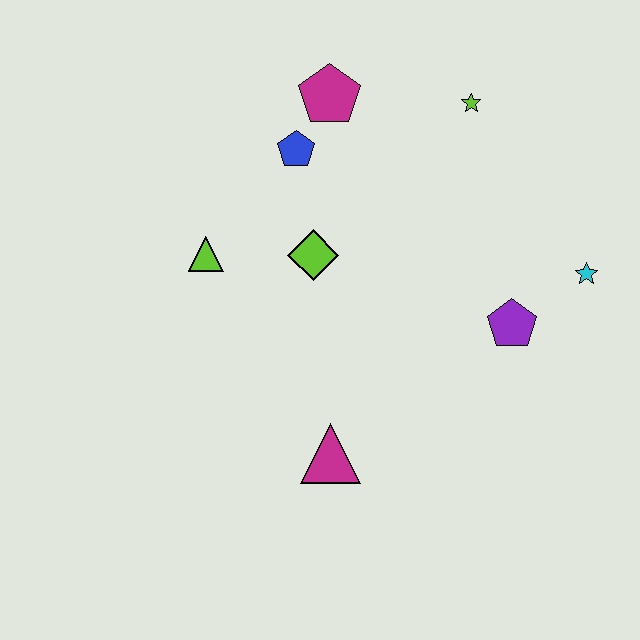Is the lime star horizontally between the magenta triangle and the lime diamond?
No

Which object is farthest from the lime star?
The magenta triangle is farthest from the lime star.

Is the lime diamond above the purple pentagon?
Yes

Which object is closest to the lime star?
The magenta pentagon is closest to the lime star.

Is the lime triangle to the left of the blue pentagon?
Yes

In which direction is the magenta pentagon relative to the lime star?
The magenta pentagon is to the left of the lime star.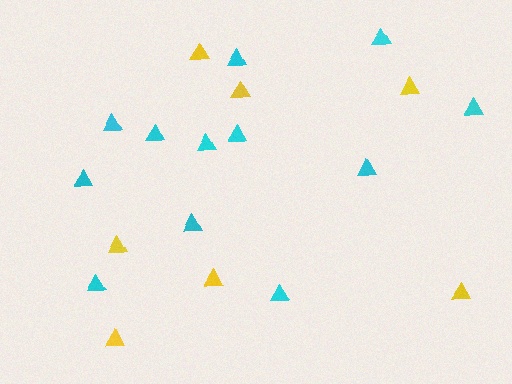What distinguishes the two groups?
There are 2 groups: one group of yellow triangles (7) and one group of cyan triangles (12).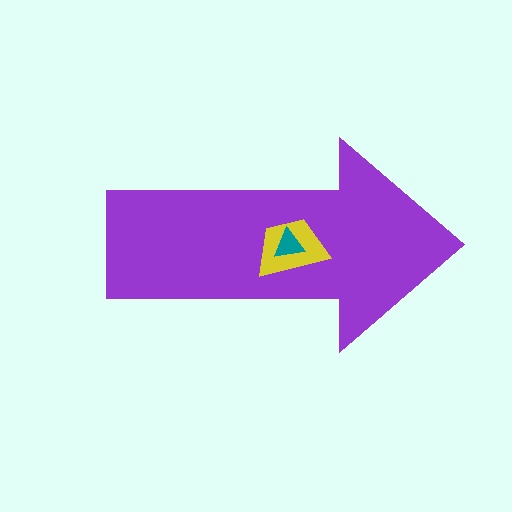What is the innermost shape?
The teal triangle.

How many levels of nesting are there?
3.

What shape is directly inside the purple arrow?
The yellow trapezoid.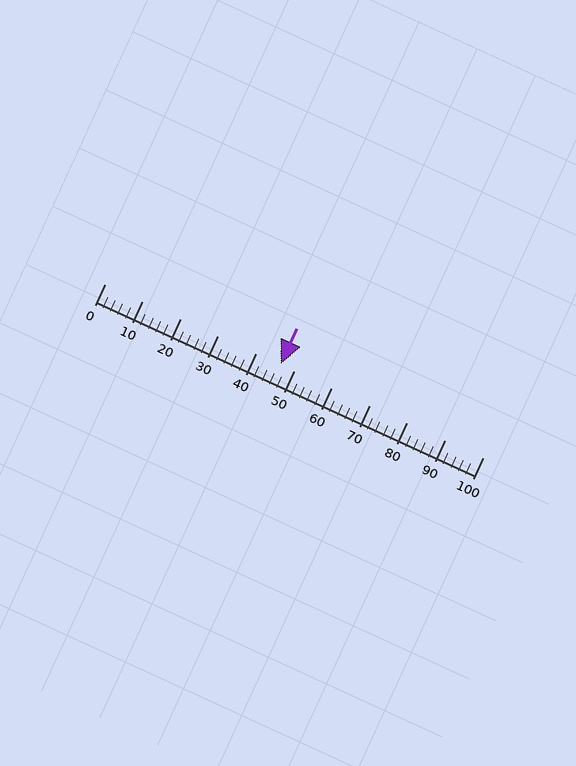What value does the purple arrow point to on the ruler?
The purple arrow points to approximately 47.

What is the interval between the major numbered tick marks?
The major tick marks are spaced 10 units apart.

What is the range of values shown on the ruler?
The ruler shows values from 0 to 100.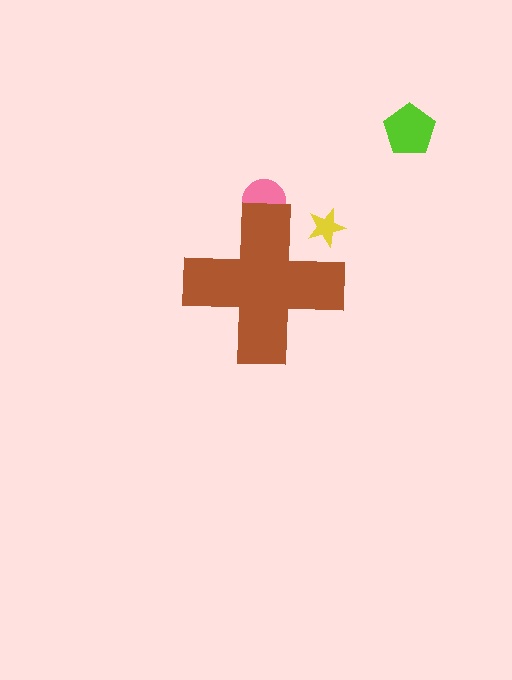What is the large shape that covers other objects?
A brown cross.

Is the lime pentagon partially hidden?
No, the lime pentagon is fully visible.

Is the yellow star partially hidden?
Yes, the yellow star is partially hidden behind the brown cross.